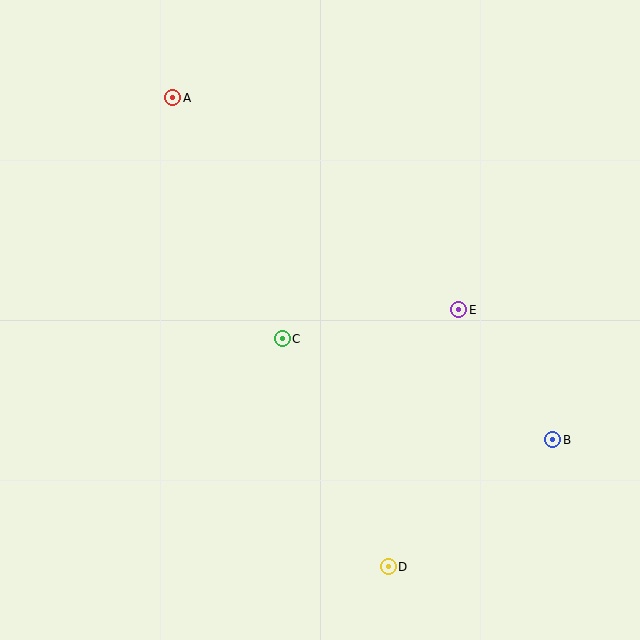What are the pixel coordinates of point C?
Point C is at (282, 339).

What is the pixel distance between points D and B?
The distance between D and B is 208 pixels.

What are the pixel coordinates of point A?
Point A is at (173, 98).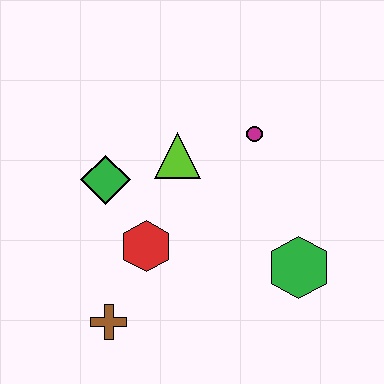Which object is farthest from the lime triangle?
The brown cross is farthest from the lime triangle.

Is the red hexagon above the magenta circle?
No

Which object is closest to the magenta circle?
The lime triangle is closest to the magenta circle.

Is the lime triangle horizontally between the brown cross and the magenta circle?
Yes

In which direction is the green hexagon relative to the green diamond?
The green hexagon is to the right of the green diamond.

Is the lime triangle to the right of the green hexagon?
No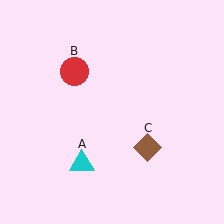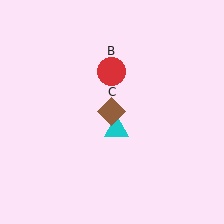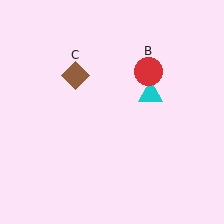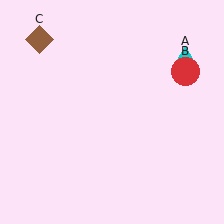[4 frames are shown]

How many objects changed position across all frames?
3 objects changed position: cyan triangle (object A), red circle (object B), brown diamond (object C).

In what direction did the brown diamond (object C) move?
The brown diamond (object C) moved up and to the left.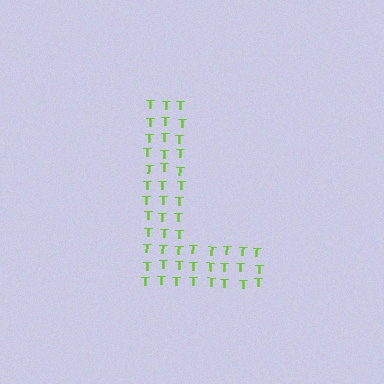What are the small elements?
The small elements are letter T's.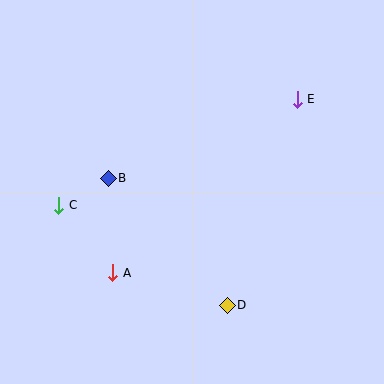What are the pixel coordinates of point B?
Point B is at (108, 178).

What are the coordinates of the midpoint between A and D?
The midpoint between A and D is at (170, 289).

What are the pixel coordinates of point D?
Point D is at (227, 305).